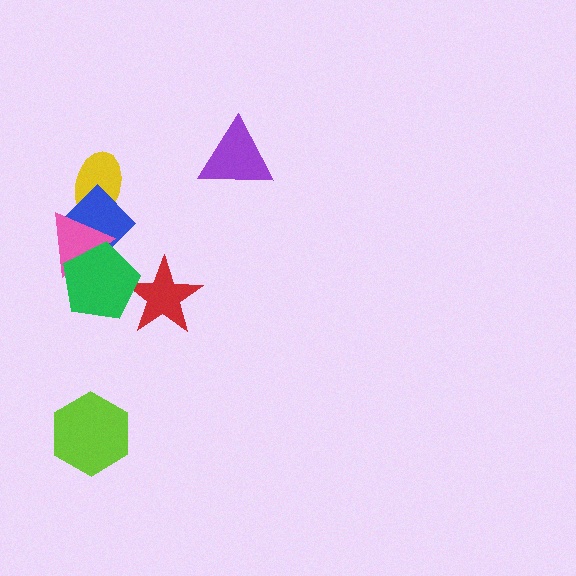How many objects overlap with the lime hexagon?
0 objects overlap with the lime hexagon.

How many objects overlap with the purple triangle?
0 objects overlap with the purple triangle.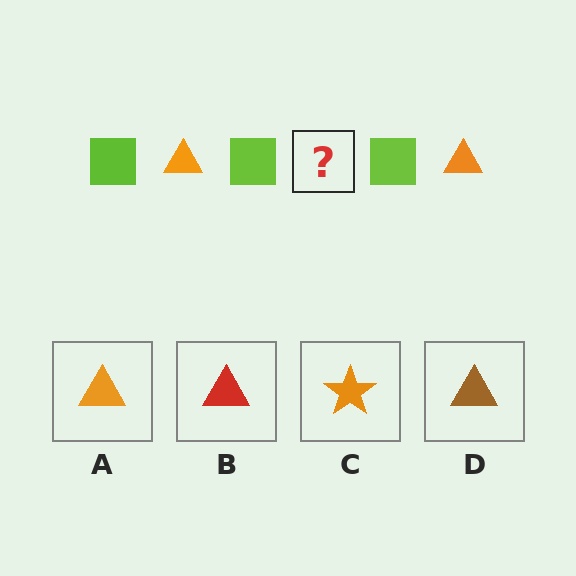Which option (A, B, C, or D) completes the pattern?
A.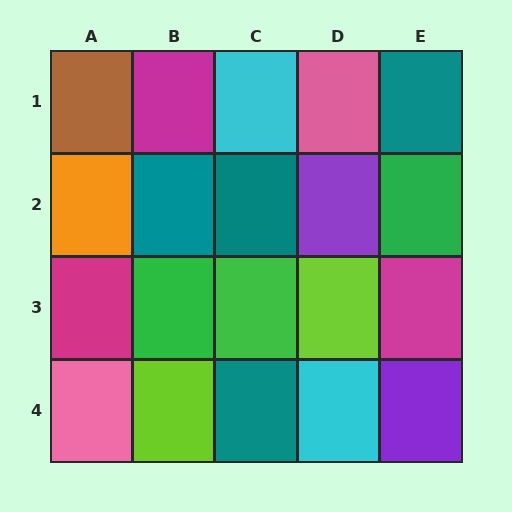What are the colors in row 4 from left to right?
Pink, lime, teal, cyan, purple.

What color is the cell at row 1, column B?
Magenta.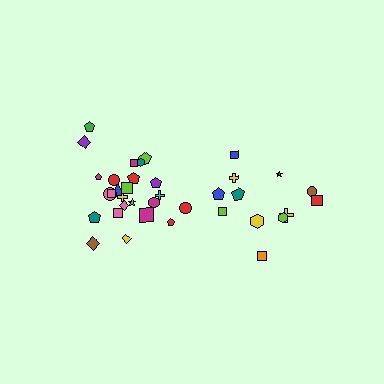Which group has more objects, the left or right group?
The left group.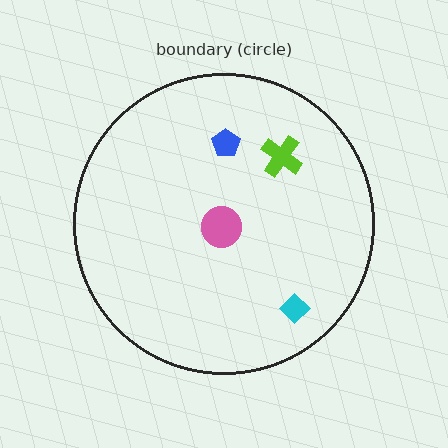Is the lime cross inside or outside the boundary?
Inside.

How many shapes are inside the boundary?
4 inside, 0 outside.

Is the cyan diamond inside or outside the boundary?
Inside.